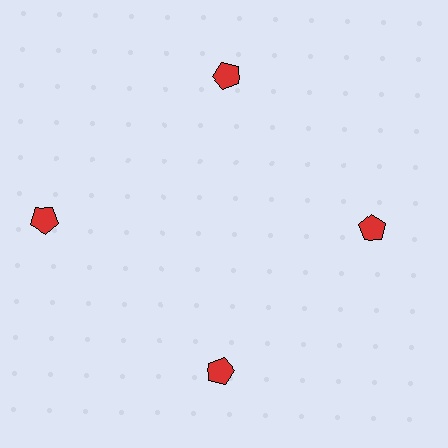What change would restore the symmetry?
The symmetry would be restored by moving it inward, back onto the ring so that all 4 pentagons sit at equal angles and equal distance from the center.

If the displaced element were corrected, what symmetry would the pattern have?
It would have 4-fold rotational symmetry — the pattern would map onto itself every 90 degrees.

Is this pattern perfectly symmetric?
No. The 4 red pentagons are arranged in a ring, but one element near the 9 o'clock position is pushed outward from the center, breaking the 4-fold rotational symmetry.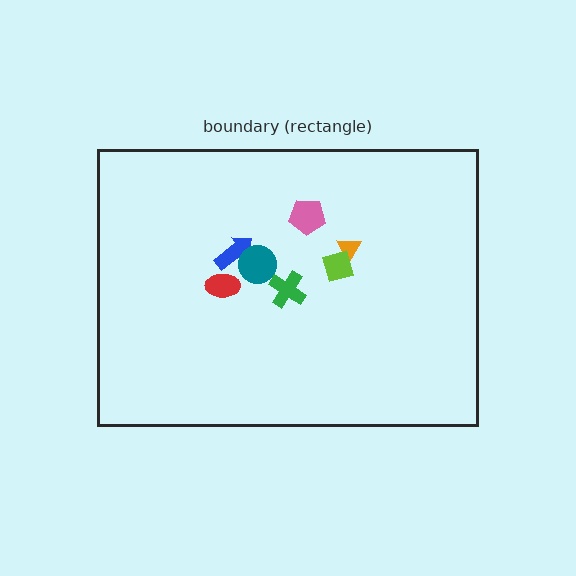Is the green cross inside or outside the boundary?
Inside.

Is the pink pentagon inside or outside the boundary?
Inside.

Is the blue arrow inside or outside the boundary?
Inside.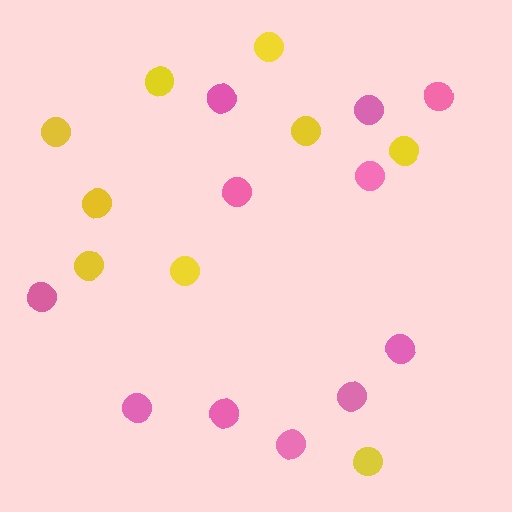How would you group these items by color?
There are 2 groups: one group of yellow circles (9) and one group of pink circles (11).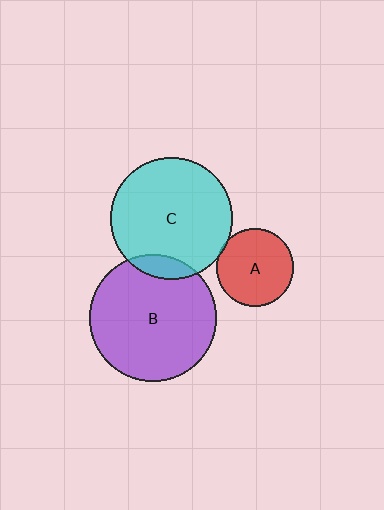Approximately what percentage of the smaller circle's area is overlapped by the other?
Approximately 5%.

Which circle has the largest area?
Circle B (purple).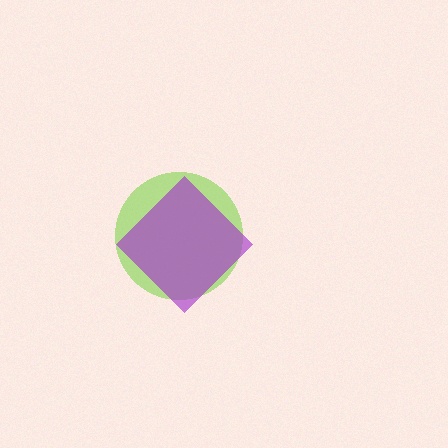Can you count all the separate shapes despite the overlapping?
Yes, there are 2 separate shapes.